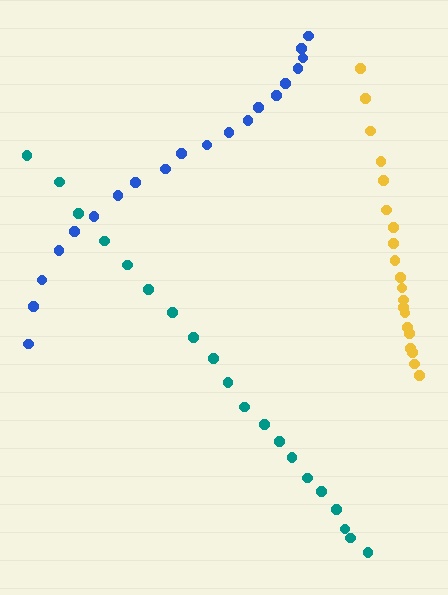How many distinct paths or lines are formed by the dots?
There are 3 distinct paths.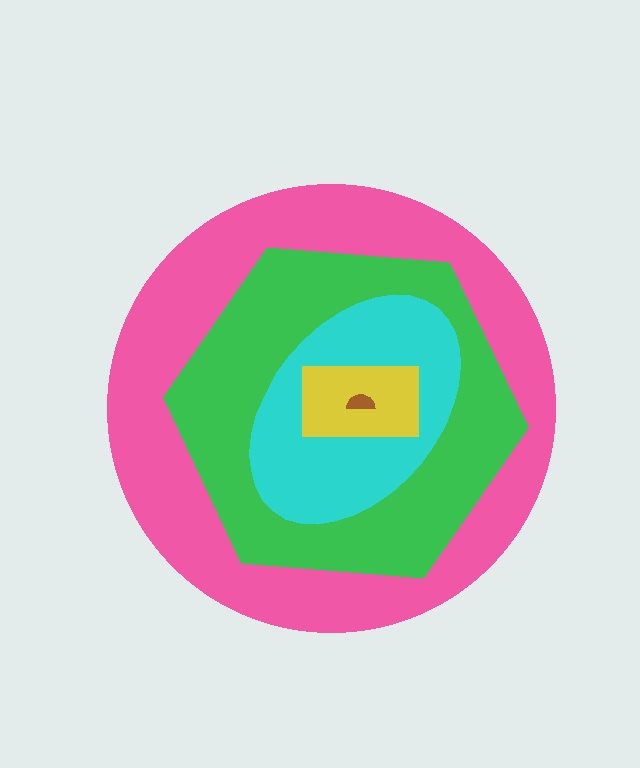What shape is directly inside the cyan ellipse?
The yellow rectangle.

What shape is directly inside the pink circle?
The green hexagon.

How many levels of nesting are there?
5.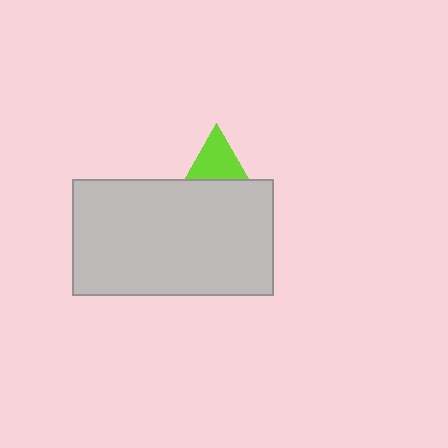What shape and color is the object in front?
The object in front is a light gray rectangle.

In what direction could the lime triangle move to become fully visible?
The lime triangle could move up. That would shift it out from behind the light gray rectangle entirely.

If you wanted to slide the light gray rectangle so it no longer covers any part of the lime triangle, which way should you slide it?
Slide it down — that is the most direct way to separate the two shapes.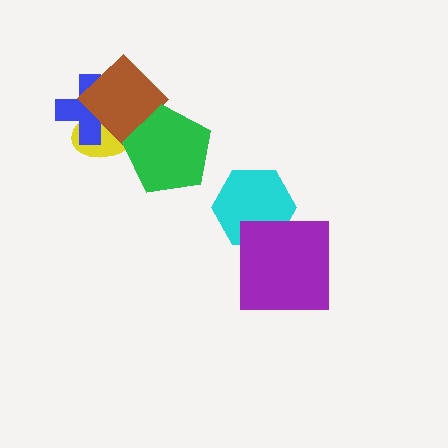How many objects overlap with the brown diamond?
3 objects overlap with the brown diamond.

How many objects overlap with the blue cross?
2 objects overlap with the blue cross.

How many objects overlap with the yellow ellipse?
3 objects overlap with the yellow ellipse.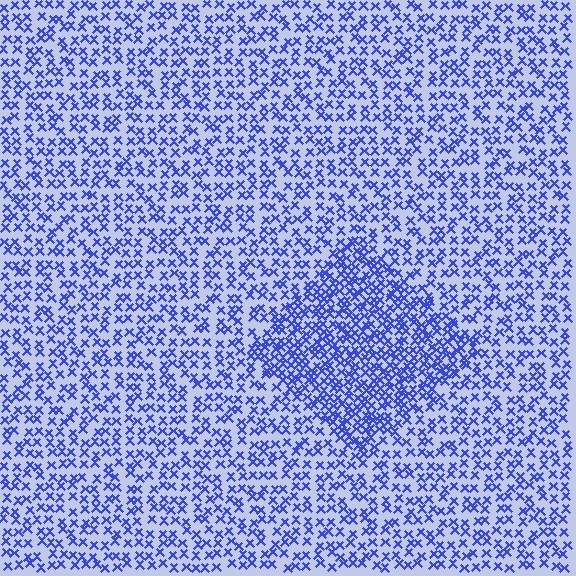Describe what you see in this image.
The image contains small blue elements arranged at two different densities. A diamond-shaped region is visible where the elements are more densely packed than the surrounding area.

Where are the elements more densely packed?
The elements are more densely packed inside the diamond boundary.